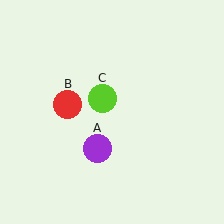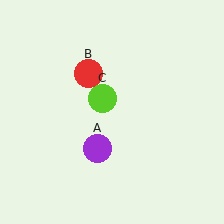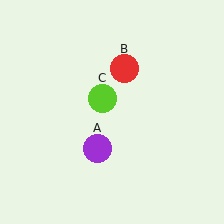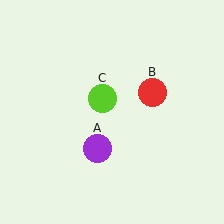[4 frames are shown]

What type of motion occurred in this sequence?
The red circle (object B) rotated clockwise around the center of the scene.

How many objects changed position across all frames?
1 object changed position: red circle (object B).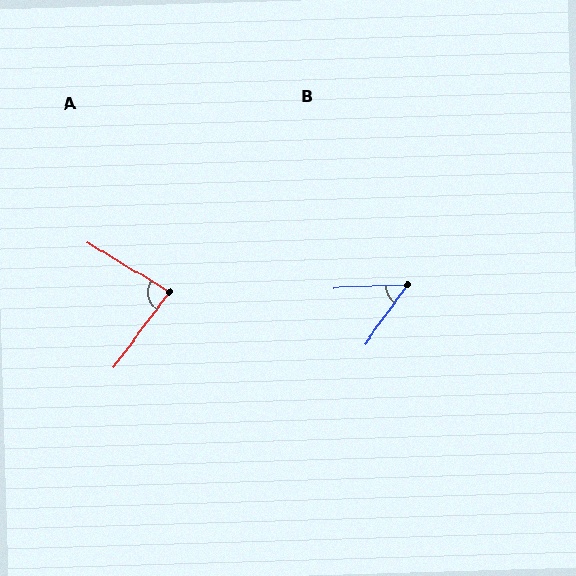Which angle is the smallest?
B, at approximately 51 degrees.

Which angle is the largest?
A, at approximately 85 degrees.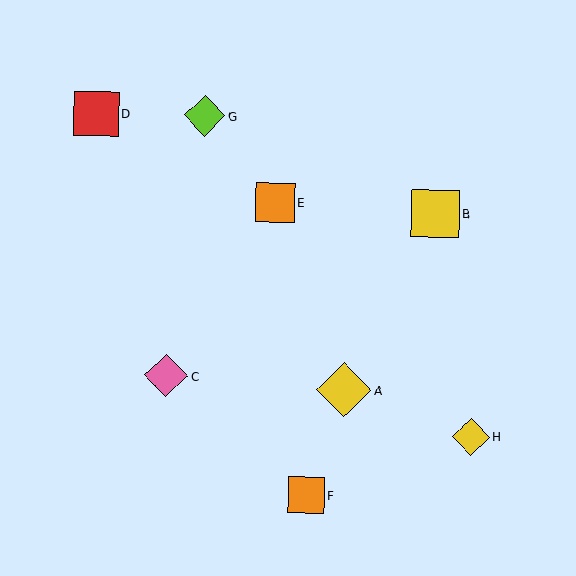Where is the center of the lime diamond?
The center of the lime diamond is at (205, 116).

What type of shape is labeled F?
Shape F is an orange square.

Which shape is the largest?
The yellow diamond (labeled A) is the largest.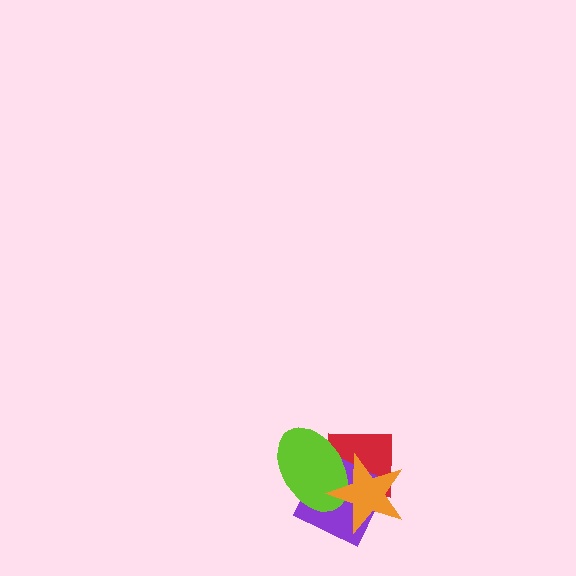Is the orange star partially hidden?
No, no other shape covers it.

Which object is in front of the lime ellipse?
The orange star is in front of the lime ellipse.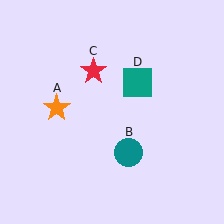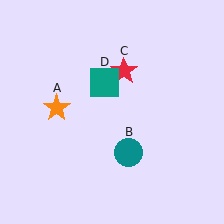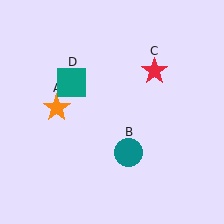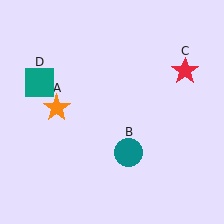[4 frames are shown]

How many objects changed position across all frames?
2 objects changed position: red star (object C), teal square (object D).